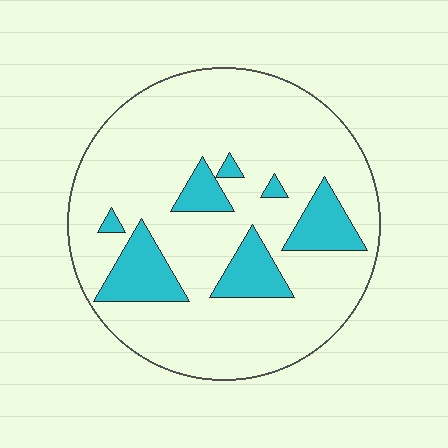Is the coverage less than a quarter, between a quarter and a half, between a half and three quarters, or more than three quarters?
Less than a quarter.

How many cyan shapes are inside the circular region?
7.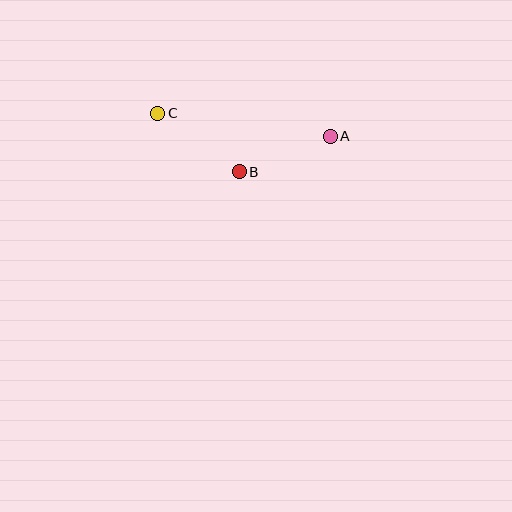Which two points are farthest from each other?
Points A and C are farthest from each other.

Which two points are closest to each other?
Points A and B are closest to each other.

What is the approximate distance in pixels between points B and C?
The distance between B and C is approximately 100 pixels.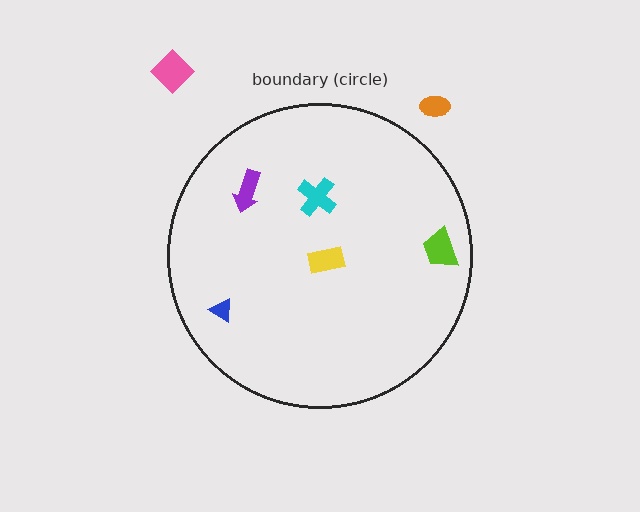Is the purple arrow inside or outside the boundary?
Inside.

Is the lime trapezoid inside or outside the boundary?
Inside.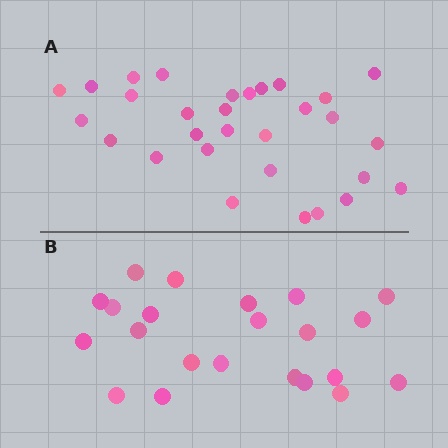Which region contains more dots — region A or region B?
Region A (the top region) has more dots.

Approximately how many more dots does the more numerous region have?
Region A has roughly 8 or so more dots than region B.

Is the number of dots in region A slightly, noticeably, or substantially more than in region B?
Region A has noticeably more, but not dramatically so. The ratio is roughly 1.4 to 1.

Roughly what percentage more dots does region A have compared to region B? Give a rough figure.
About 35% more.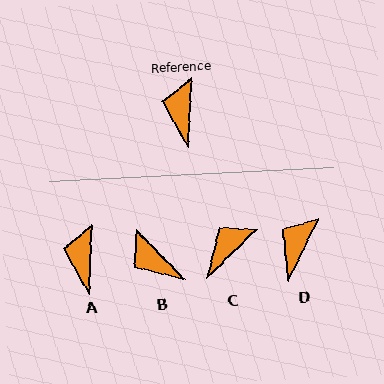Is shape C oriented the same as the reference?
No, it is off by about 44 degrees.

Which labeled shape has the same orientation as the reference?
A.